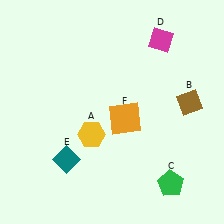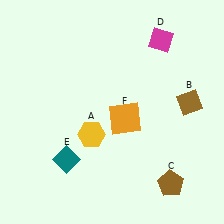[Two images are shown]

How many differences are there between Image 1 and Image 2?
There is 1 difference between the two images.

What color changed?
The pentagon (C) changed from green in Image 1 to brown in Image 2.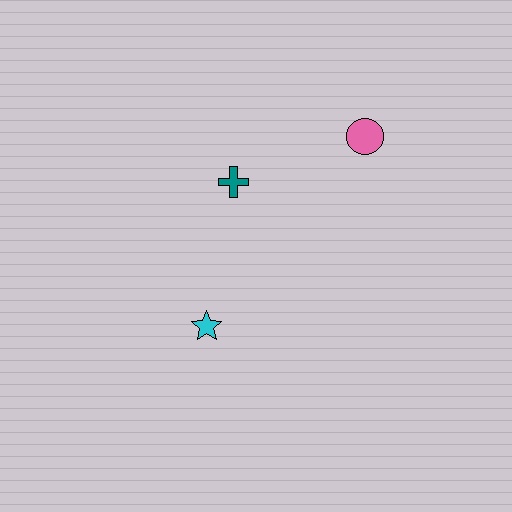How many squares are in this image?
There are no squares.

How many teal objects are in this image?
There is 1 teal object.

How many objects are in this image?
There are 3 objects.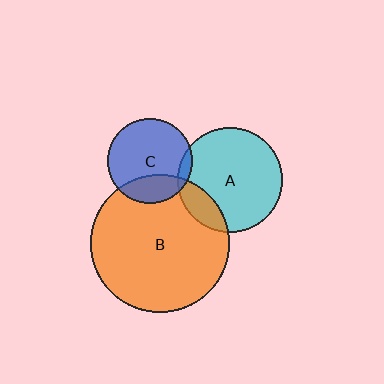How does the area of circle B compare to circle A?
Approximately 1.7 times.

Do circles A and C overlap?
Yes.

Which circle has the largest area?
Circle B (orange).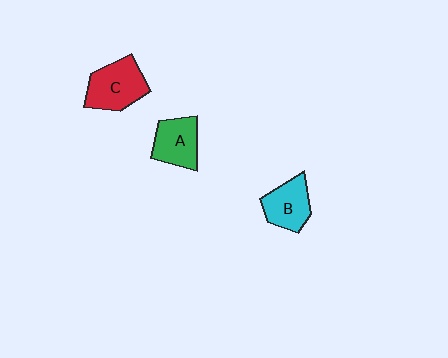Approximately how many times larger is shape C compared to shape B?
Approximately 1.3 times.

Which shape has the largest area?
Shape C (red).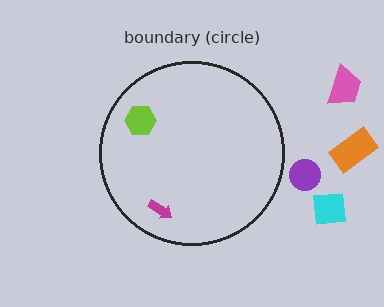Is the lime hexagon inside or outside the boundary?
Inside.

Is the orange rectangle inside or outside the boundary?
Outside.